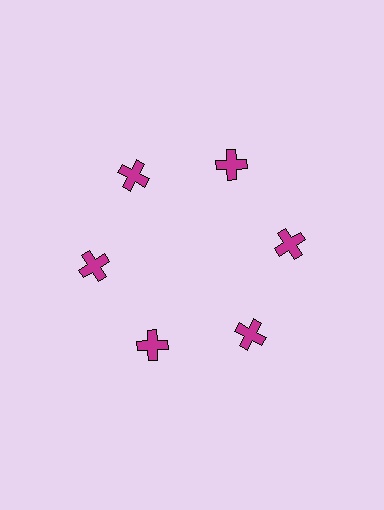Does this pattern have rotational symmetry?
Yes, this pattern has 6-fold rotational symmetry. It looks the same after rotating 60 degrees around the center.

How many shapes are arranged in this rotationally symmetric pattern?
There are 6 shapes, arranged in 6 groups of 1.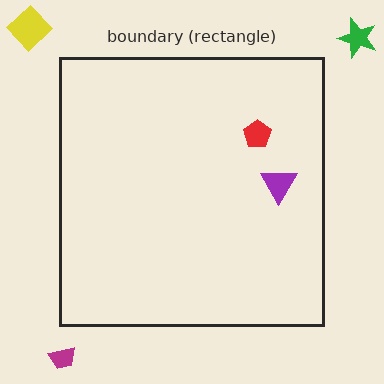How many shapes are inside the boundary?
2 inside, 3 outside.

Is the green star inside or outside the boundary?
Outside.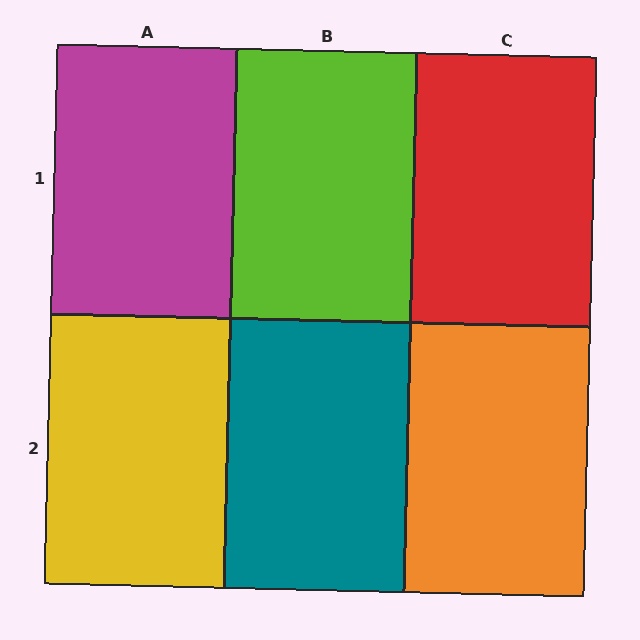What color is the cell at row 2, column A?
Yellow.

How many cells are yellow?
1 cell is yellow.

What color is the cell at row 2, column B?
Teal.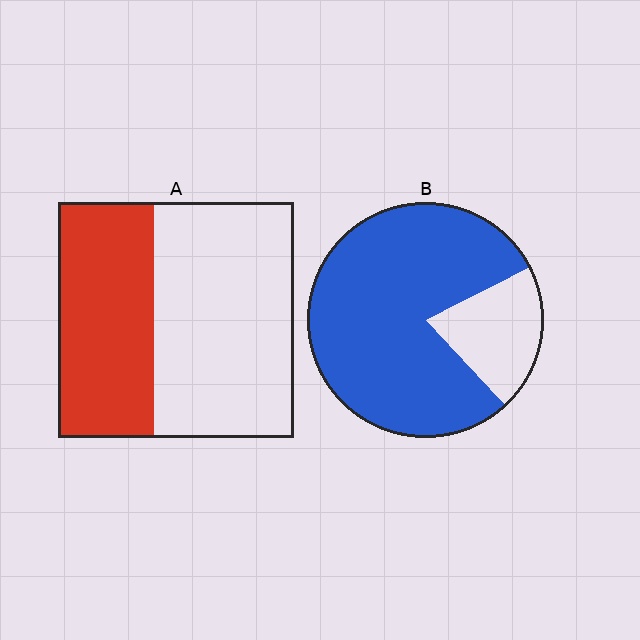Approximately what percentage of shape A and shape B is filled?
A is approximately 40% and B is approximately 80%.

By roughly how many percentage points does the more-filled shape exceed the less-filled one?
By roughly 40 percentage points (B over A).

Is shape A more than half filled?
No.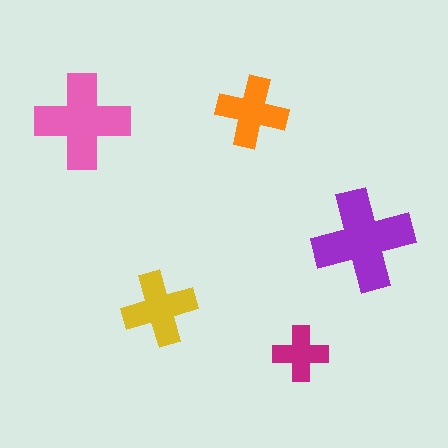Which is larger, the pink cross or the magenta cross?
The pink one.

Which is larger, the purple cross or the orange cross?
The purple one.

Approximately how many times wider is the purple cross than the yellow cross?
About 1.5 times wider.